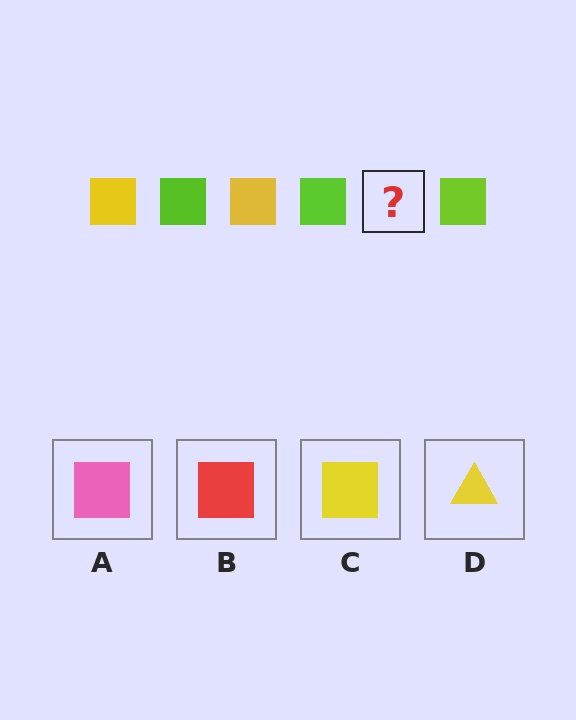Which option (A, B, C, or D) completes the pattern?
C.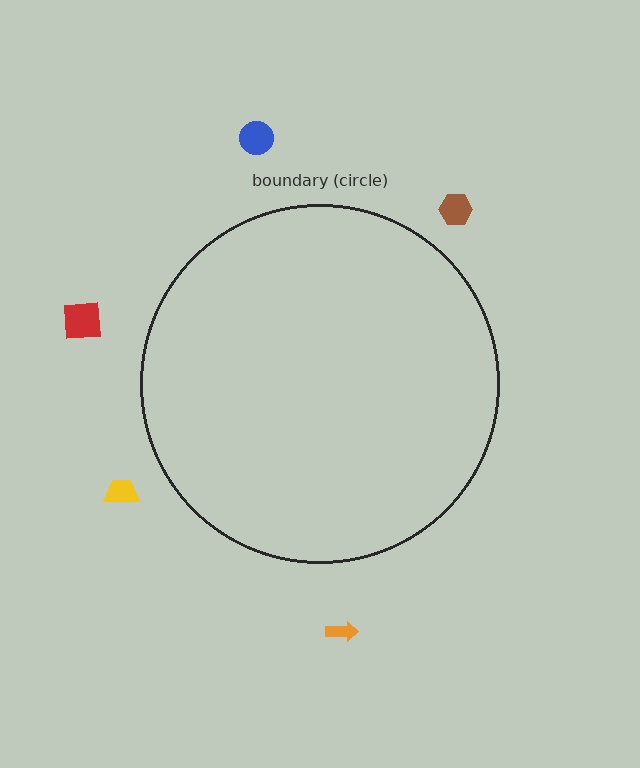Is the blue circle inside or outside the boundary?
Outside.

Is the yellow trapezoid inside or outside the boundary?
Outside.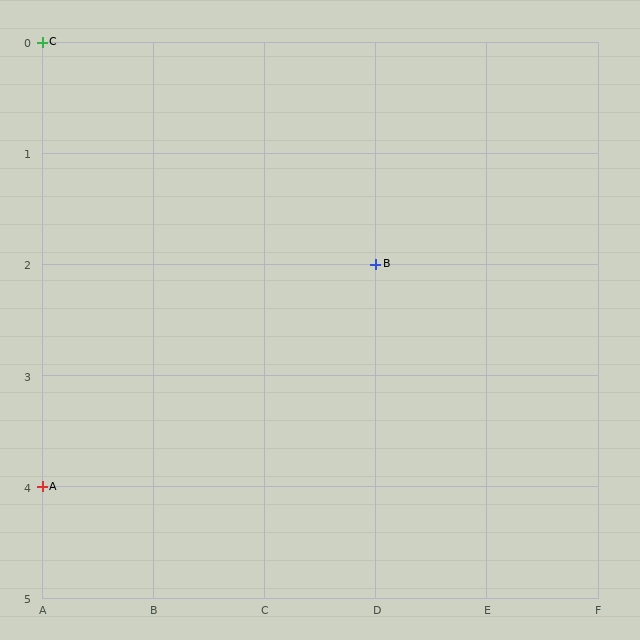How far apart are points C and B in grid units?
Points C and B are 3 columns and 2 rows apart (about 3.6 grid units diagonally).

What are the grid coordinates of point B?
Point B is at grid coordinates (D, 2).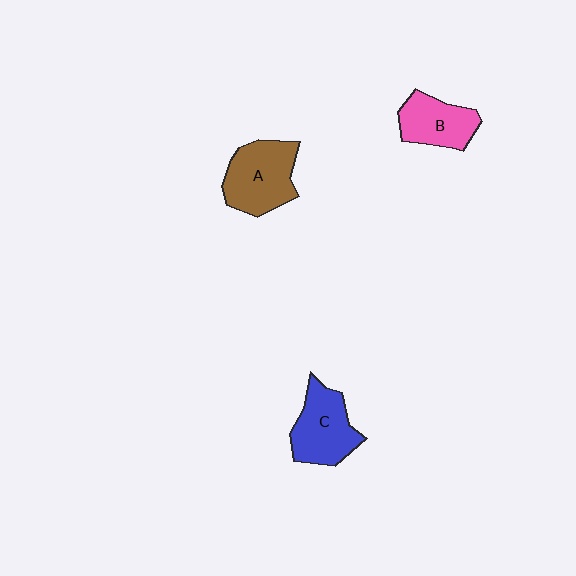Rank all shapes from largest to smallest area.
From largest to smallest: A (brown), C (blue), B (pink).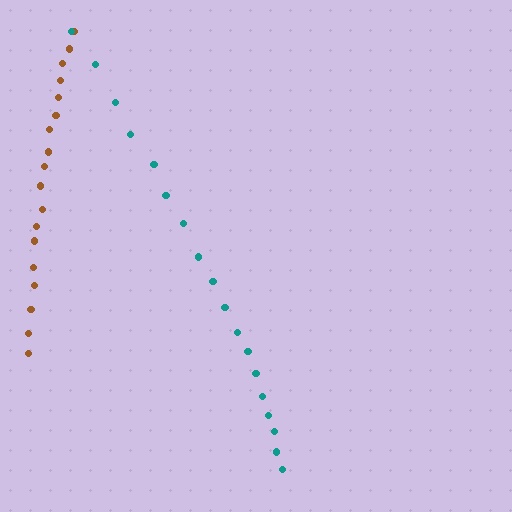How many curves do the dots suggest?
There are 2 distinct paths.